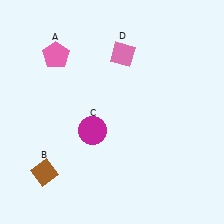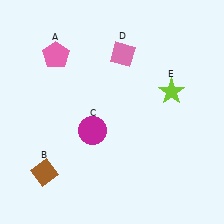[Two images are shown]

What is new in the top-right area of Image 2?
A lime star (E) was added in the top-right area of Image 2.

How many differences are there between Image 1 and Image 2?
There is 1 difference between the two images.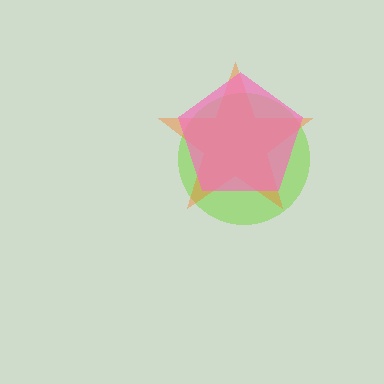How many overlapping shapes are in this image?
There are 3 overlapping shapes in the image.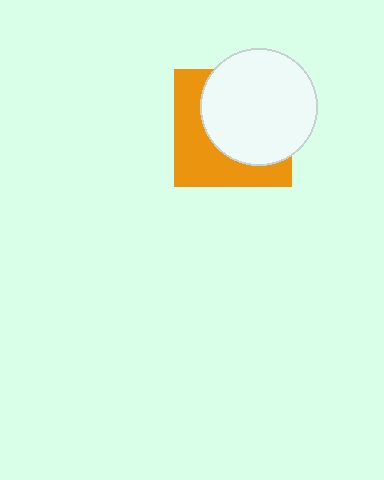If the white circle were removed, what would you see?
You would see the complete orange square.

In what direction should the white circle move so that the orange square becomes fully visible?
The white circle should move toward the upper-right. That is the shortest direction to clear the overlap and leave the orange square fully visible.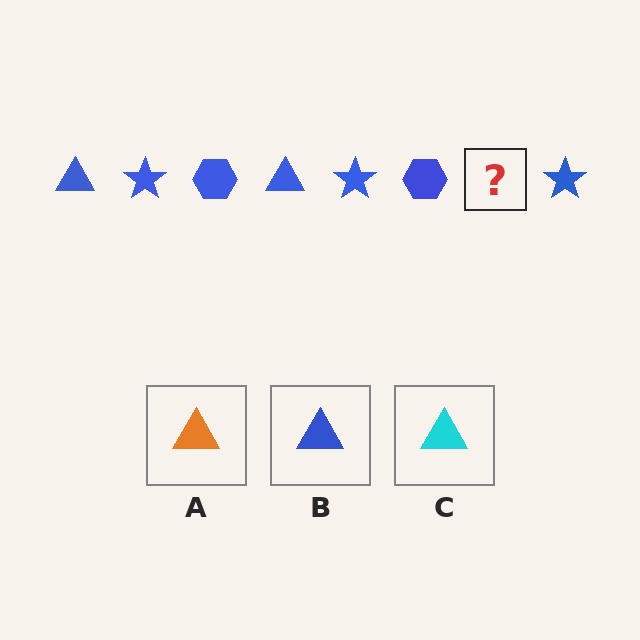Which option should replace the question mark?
Option B.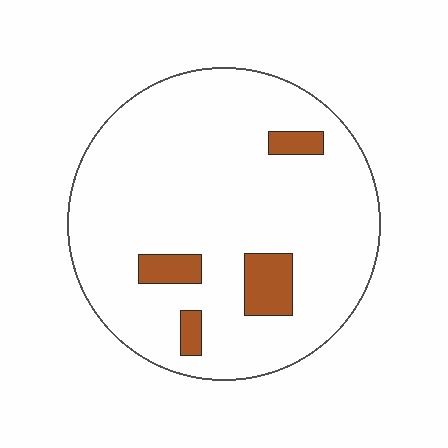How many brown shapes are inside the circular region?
4.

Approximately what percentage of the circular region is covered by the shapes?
Approximately 10%.